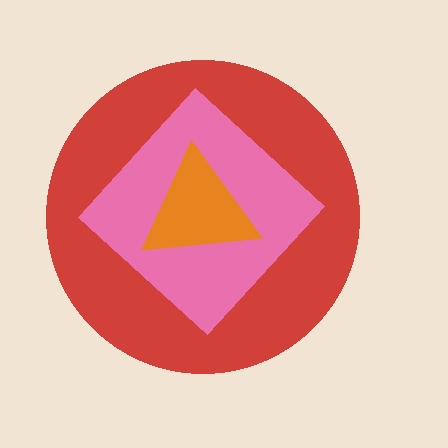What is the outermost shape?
The red circle.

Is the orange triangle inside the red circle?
Yes.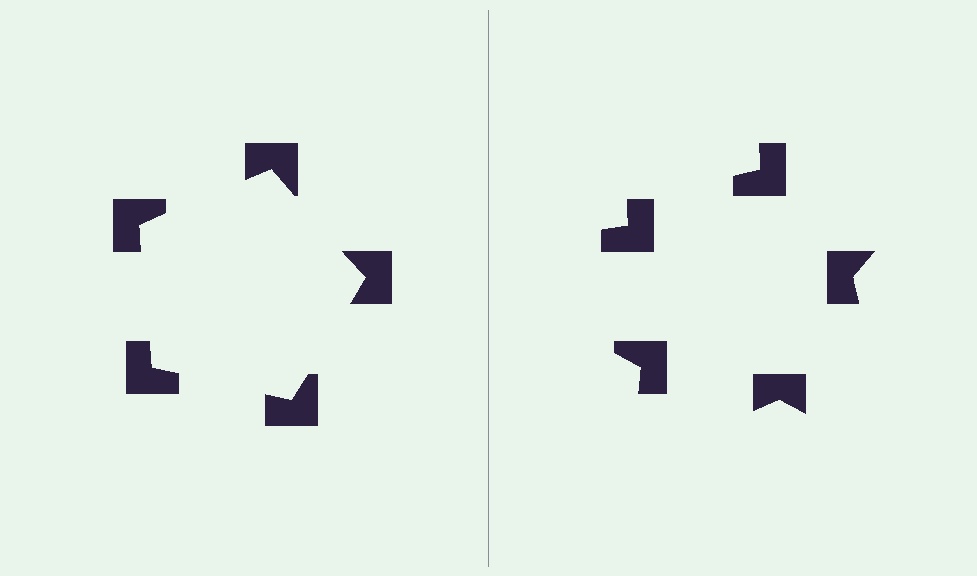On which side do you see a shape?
An illusory pentagon appears on the left side. On the right side the wedge cuts are rotated, so no coherent shape forms.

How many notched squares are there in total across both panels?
10 — 5 on each side.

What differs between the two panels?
The notched squares are positioned identically on both sides; only the wedge orientations differ. On the left they align to a pentagon; on the right they are misaligned.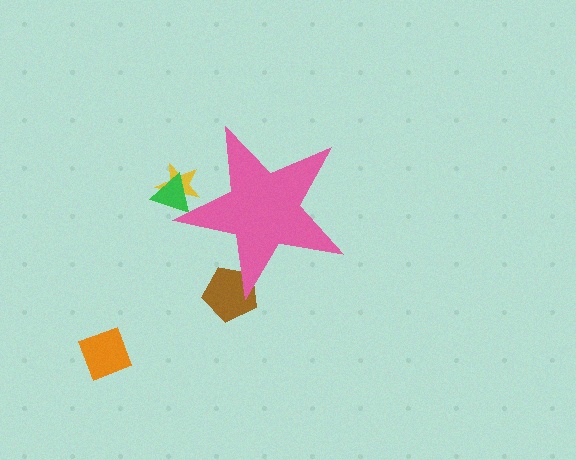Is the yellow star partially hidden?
Yes, the yellow star is partially hidden behind the pink star.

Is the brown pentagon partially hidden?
Yes, the brown pentagon is partially hidden behind the pink star.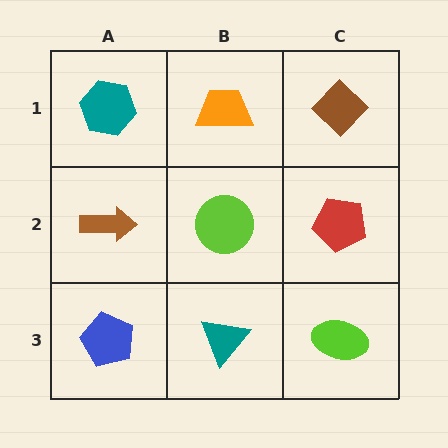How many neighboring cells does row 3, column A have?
2.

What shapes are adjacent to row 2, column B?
An orange trapezoid (row 1, column B), a teal triangle (row 3, column B), a brown arrow (row 2, column A), a red pentagon (row 2, column C).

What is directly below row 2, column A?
A blue pentagon.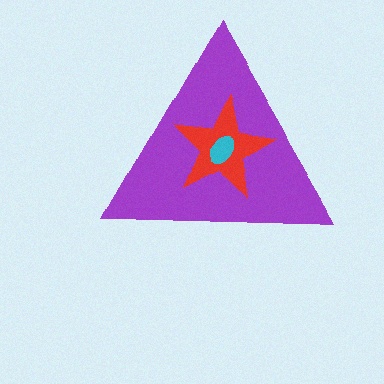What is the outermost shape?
The purple triangle.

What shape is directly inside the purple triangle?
The red star.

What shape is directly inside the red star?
The cyan ellipse.